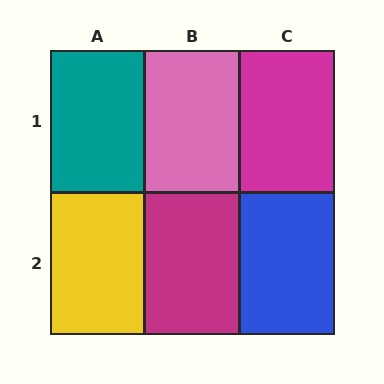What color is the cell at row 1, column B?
Pink.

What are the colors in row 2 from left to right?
Yellow, magenta, blue.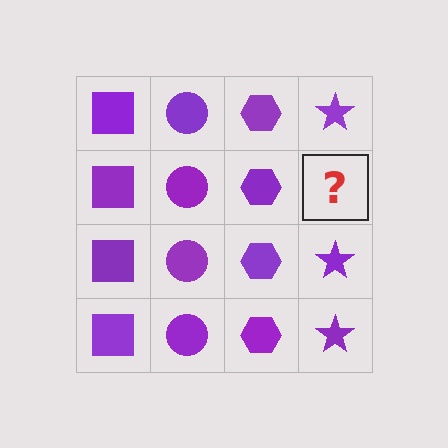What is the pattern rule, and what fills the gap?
The rule is that each column has a consistent shape. The gap should be filled with a purple star.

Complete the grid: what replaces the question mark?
The question mark should be replaced with a purple star.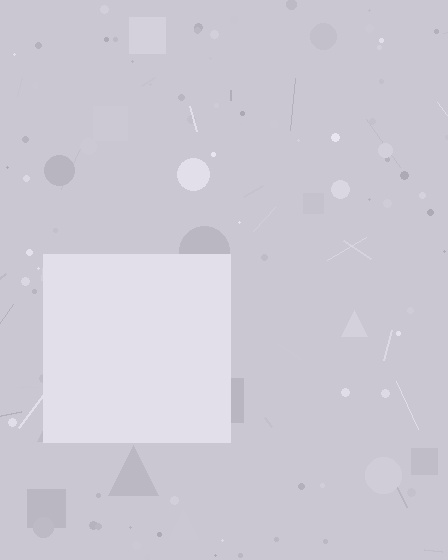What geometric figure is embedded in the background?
A square is embedded in the background.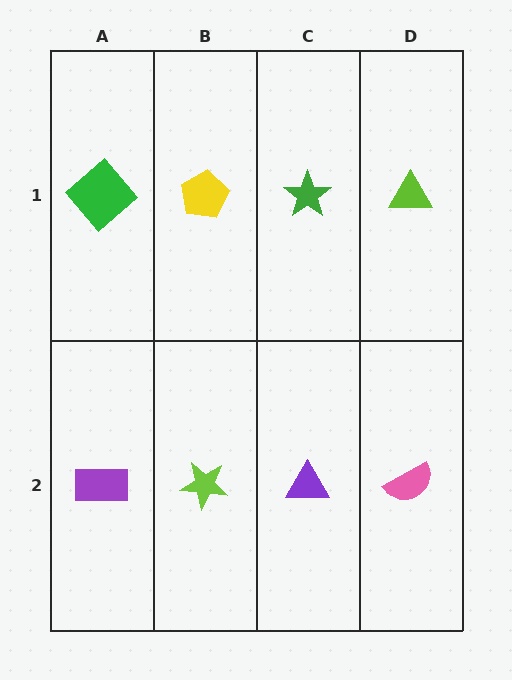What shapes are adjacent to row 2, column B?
A yellow pentagon (row 1, column B), a purple rectangle (row 2, column A), a purple triangle (row 2, column C).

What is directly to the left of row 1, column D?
A green star.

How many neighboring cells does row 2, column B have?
3.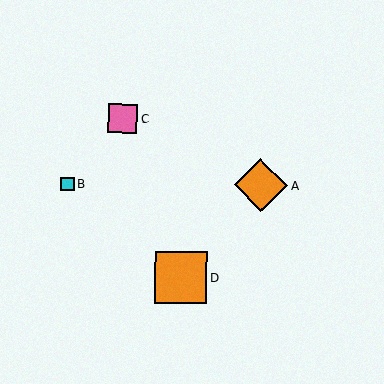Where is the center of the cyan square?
The center of the cyan square is at (68, 184).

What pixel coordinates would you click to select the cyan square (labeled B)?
Click at (68, 184) to select the cyan square B.